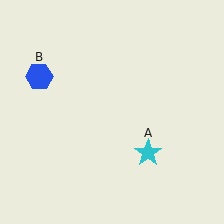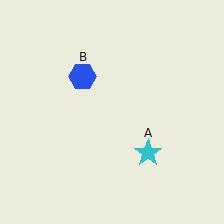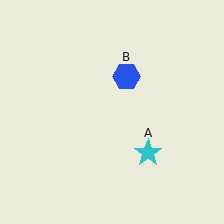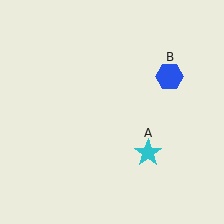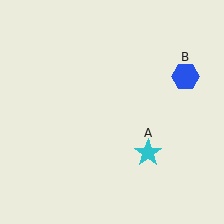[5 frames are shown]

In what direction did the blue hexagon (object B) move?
The blue hexagon (object B) moved right.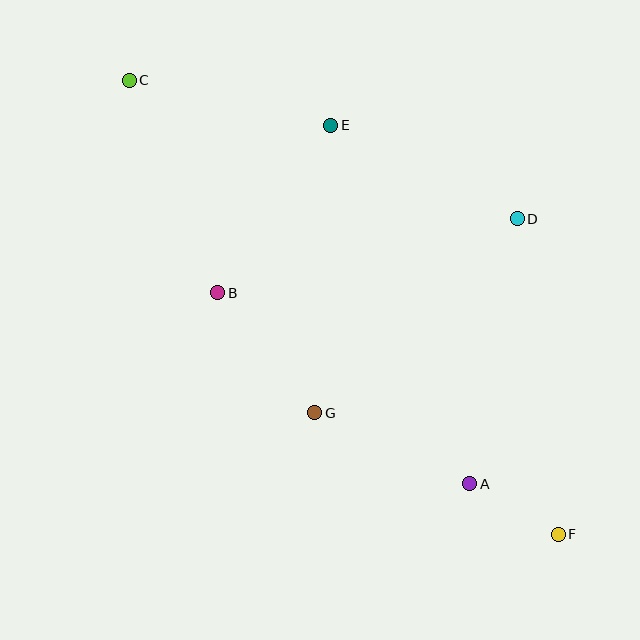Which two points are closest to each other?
Points A and F are closest to each other.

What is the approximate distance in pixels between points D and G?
The distance between D and G is approximately 281 pixels.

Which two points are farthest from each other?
Points C and F are farthest from each other.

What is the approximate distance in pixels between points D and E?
The distance between D and E is approximately 208 pixels.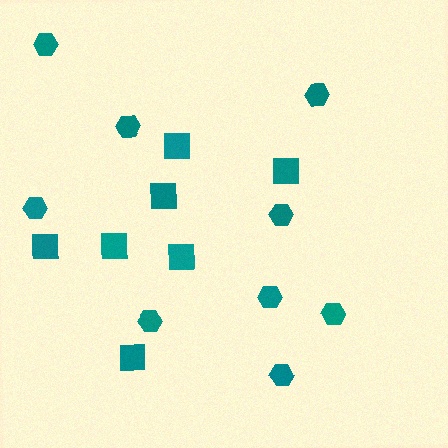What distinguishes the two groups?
There are 2 groups: one group of hexagons (9) and one group of squares (7).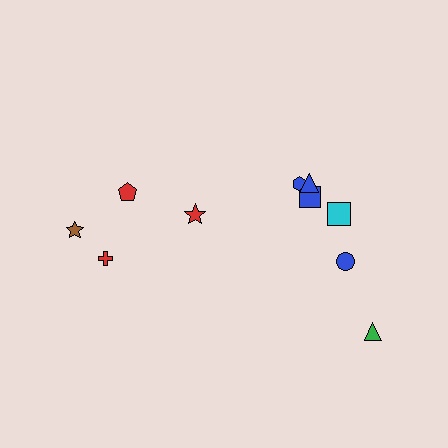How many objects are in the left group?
There are 4 objects.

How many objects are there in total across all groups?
There are 10 objects.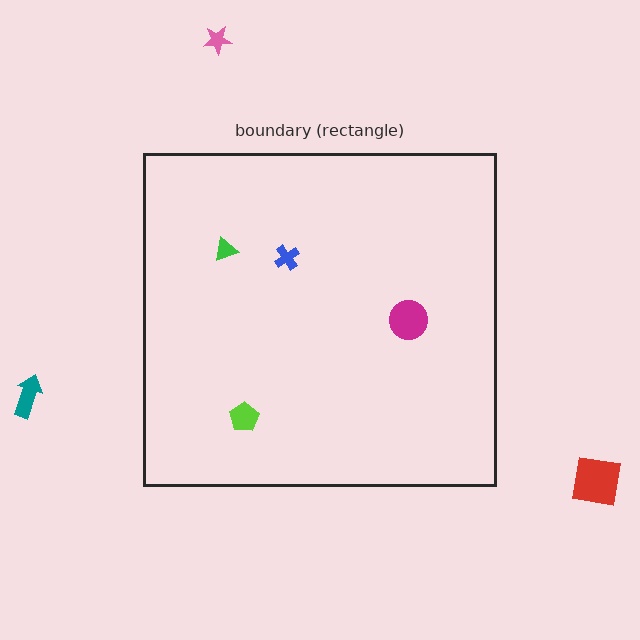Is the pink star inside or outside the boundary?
Outside.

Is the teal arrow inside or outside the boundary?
Outside.